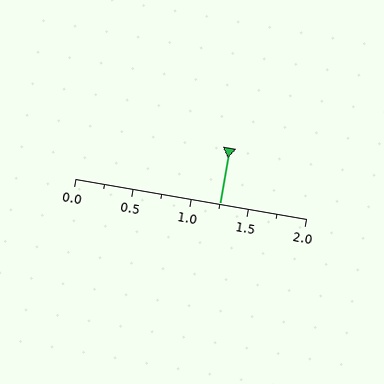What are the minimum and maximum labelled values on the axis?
The axis runs from 0.0 to 2.0.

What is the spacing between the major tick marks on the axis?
The major ticks are spaced 0.5 apart.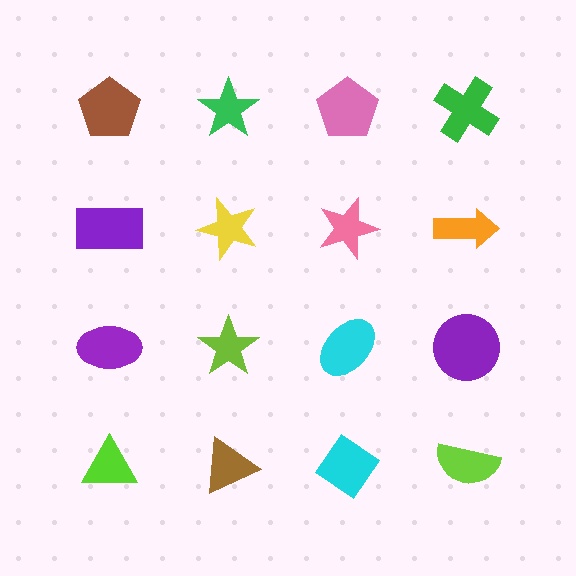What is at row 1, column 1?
A brown pentagon.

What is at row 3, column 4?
A purple circle.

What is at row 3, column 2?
A lime star.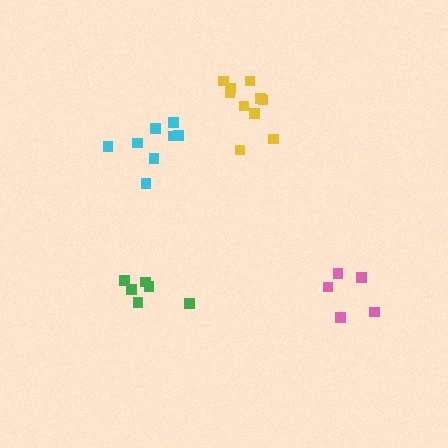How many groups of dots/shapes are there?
There are 4 groups.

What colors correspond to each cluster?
The clusters are colored: yellow, pink, green, cyan.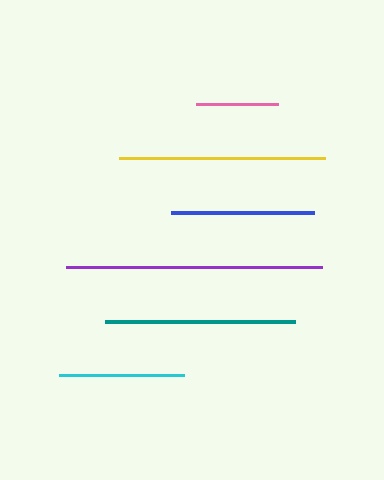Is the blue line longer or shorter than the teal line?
The teal line is longer than the blue line.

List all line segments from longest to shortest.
From longest to shortest: purple, yellow, teal, blue, cyan, pink.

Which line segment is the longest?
The purple line is the longest at approximately 257 pixels.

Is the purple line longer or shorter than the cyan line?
The purple line is longer than the cyan line.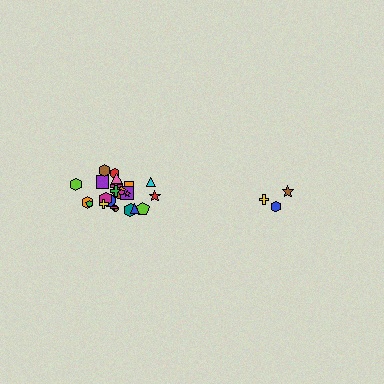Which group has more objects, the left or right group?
The left group.